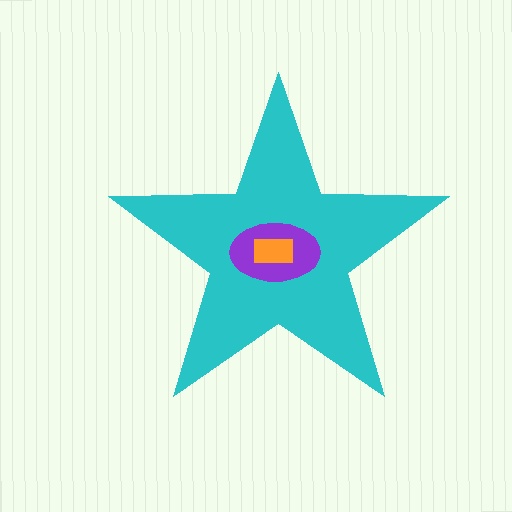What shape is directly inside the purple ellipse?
The orange rectangle.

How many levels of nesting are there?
3.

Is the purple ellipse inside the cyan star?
Yes.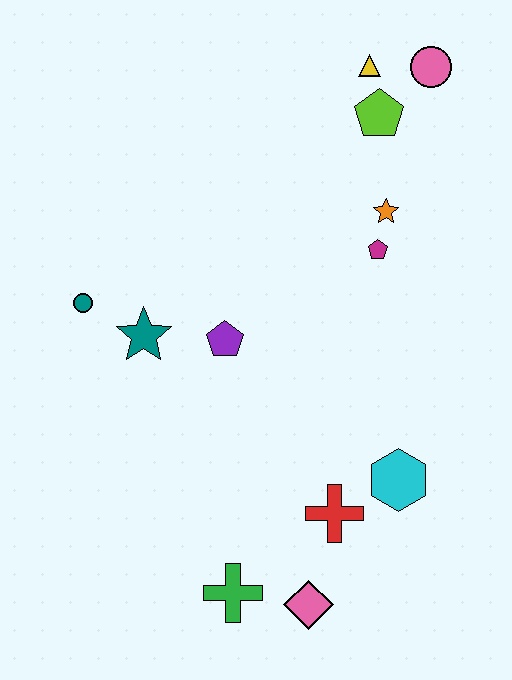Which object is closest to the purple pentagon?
The teal star is closest to the purple pentagon.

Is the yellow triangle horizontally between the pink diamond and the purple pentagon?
No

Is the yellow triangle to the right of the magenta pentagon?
No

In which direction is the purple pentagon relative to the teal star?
The purple pentagon is to the right of the teal star.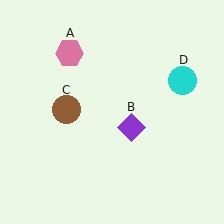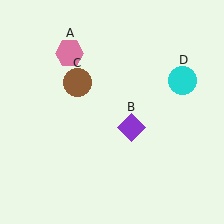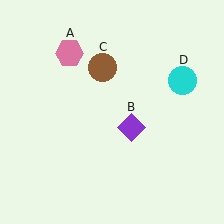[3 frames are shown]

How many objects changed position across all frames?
1 object changed position: brown circle (object C).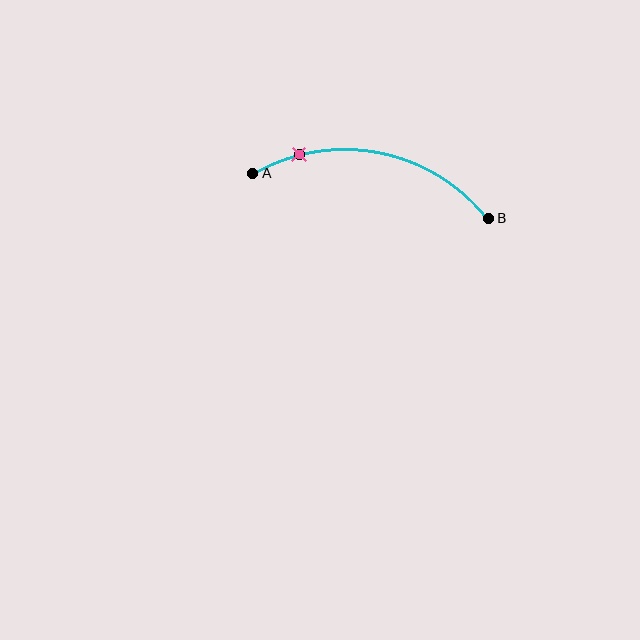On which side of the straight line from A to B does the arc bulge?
The arc bulges above the straight line connecting A and B.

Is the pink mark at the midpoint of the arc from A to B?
No. The pink mark lies on the arc but is closer to endpoint A. The arc midpoint would be at the point on the curve equidistant along the arc from both A and B.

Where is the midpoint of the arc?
The arc midpoint is the point on the curve farthest from the straight line joining A and B. It sits above that line.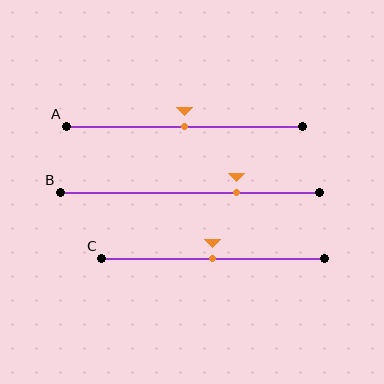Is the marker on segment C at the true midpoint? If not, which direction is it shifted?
Yes, the marker on segment C is at the true midpoint.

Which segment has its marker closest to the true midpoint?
Segment A has its marker closest to the true midpoint.